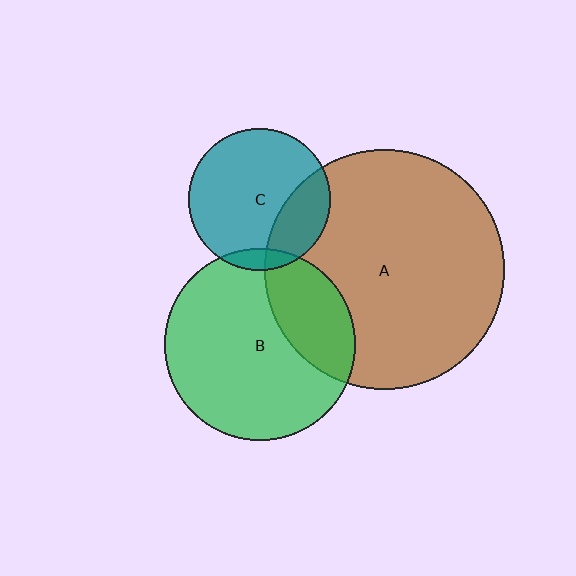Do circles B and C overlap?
Yes.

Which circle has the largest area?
Circle A (brown).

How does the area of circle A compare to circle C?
Approximately 2.9 times.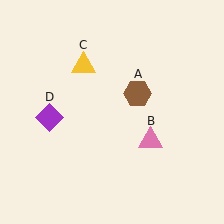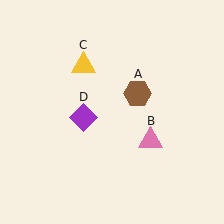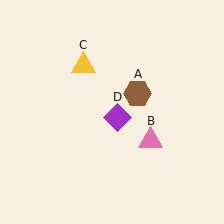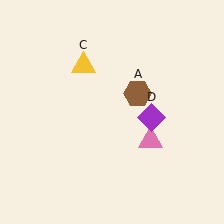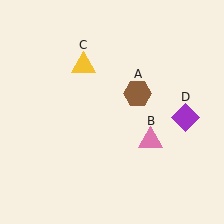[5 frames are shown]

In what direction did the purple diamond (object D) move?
The purple diamond (object D) moved right.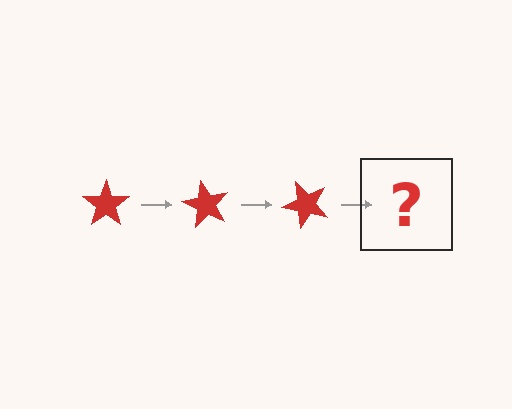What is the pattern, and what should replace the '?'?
The pattern is that the star rotates 60 degrees each step. The '?' should be a red star rotated 180 degrees.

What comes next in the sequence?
The next element should be a red star rotated 180 degrees.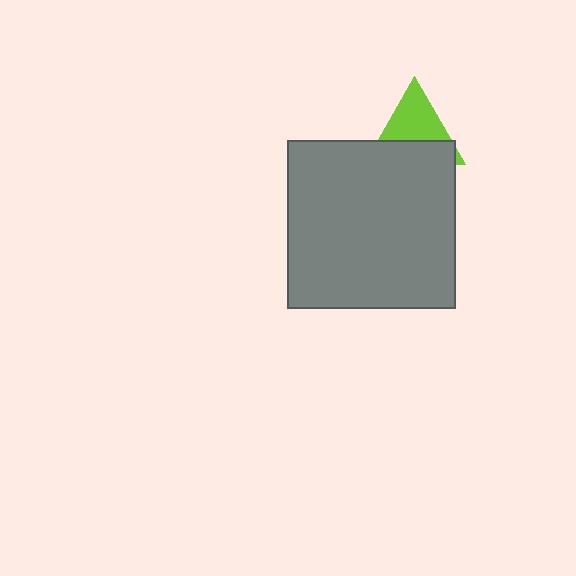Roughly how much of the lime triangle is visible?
About half of it is visible (roughly 53%).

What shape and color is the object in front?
The object in front is a gray square.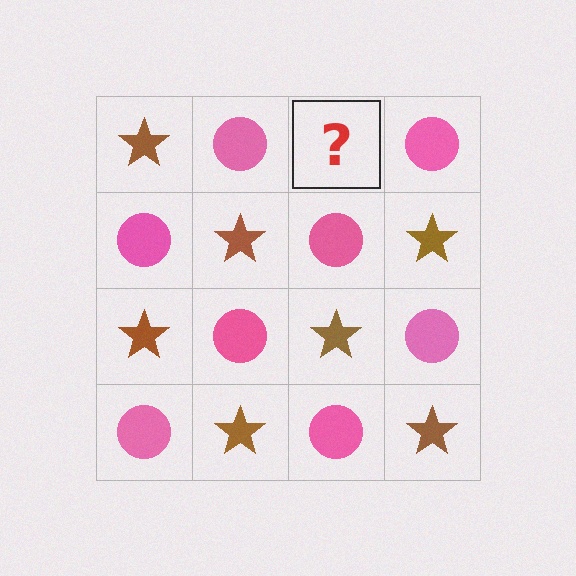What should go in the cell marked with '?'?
The missing cell should contain a brown star.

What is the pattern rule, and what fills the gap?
The rule is that it alternates brown star and pink circle in a checkerboard pattern. The gap should be filled with a brown star.